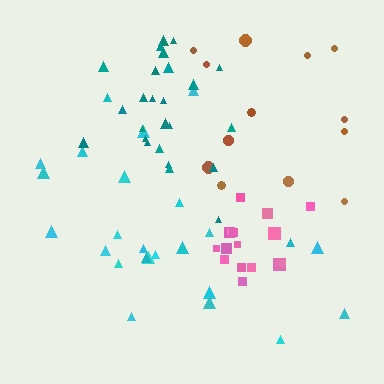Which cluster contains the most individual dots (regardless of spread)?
Cyan (25).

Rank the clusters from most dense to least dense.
pink, teal, cyan, brown.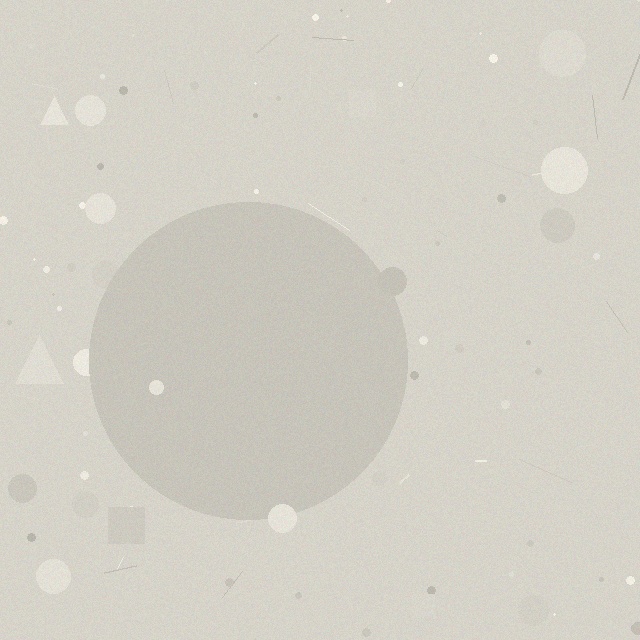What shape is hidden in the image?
A circle is hidden in the image.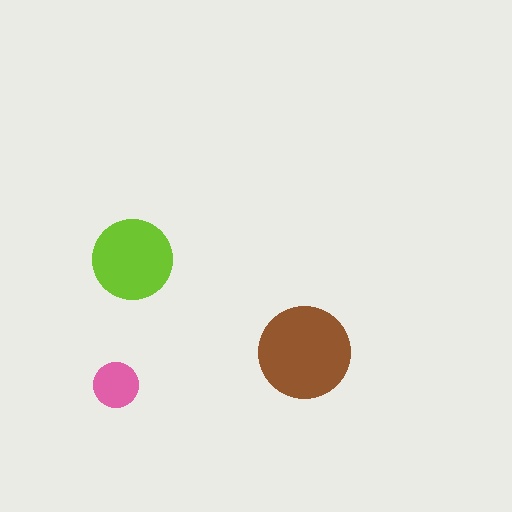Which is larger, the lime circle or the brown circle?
The brown one.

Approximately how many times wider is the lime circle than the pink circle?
About 2 times wider.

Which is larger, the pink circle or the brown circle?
The brown one.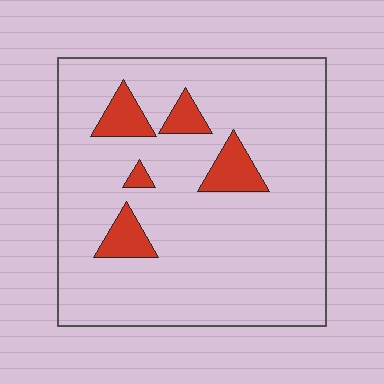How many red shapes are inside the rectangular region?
5.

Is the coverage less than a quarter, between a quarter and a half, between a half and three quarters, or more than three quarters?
Less than a quarter.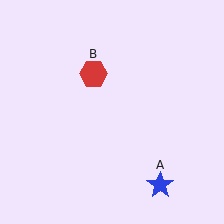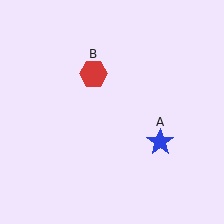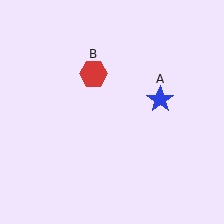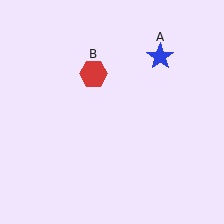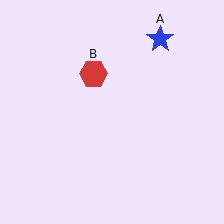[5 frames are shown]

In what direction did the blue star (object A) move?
The blue star (object A) moved up.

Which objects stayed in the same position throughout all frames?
Red hexagon (object B) remained stationary.